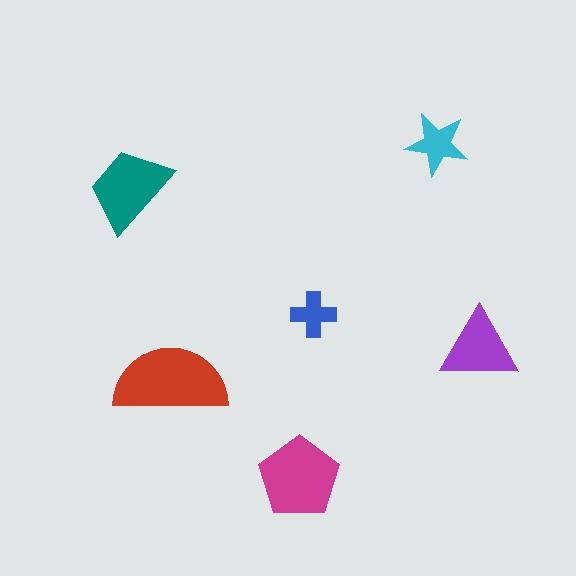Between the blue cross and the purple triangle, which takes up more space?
The purple triangle.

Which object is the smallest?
The blue cross.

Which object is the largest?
The red semicircle.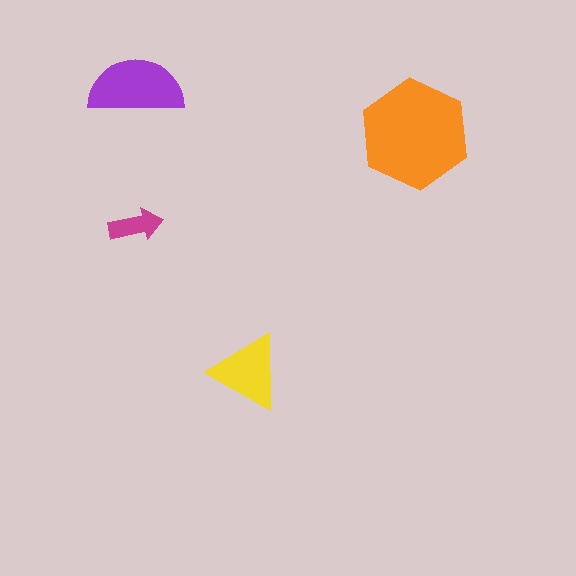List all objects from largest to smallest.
The orange hexagon, the purple semicircle, the yellow triangle, the magenta arrow.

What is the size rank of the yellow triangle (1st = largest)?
3rd.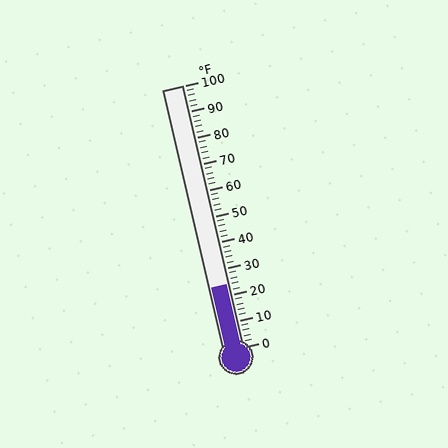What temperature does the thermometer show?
The thermometer shows approximately 24°F.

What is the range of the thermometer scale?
The thermometer scale ranges from 0°F to 100°F.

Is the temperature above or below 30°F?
The temperature is below 30°F.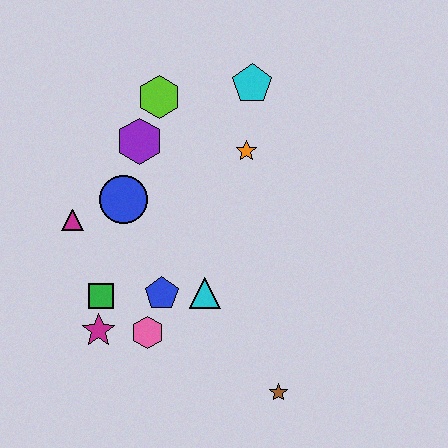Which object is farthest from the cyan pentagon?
The brown star is farthest from the cyan pentagon.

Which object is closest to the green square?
The magenta star is closest to the green square.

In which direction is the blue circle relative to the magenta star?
The blue circle is above the magenta star.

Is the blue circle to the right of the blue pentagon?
No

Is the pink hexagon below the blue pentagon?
Yes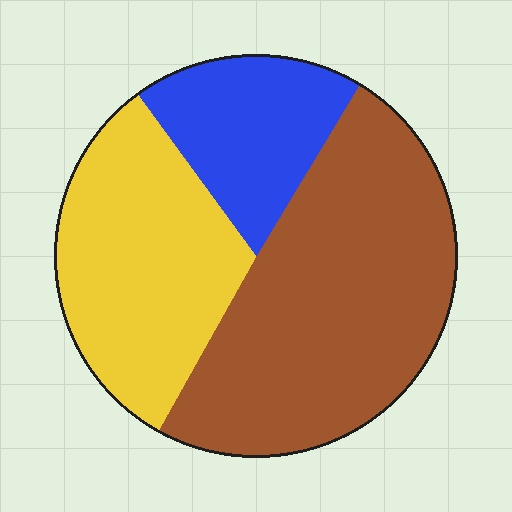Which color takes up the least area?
Blue, at roughly 20%.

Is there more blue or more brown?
Brown.